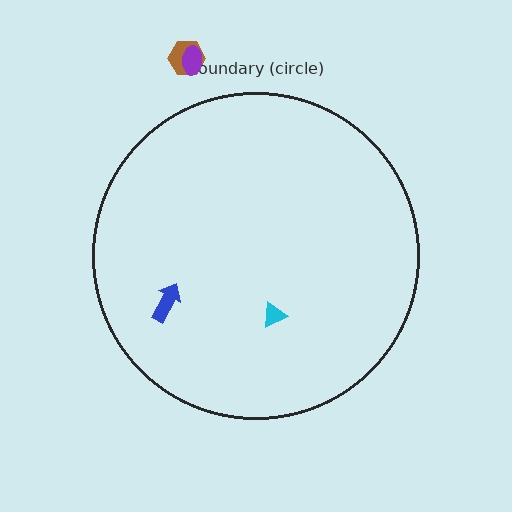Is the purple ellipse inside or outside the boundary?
Outside.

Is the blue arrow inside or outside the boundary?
Inside.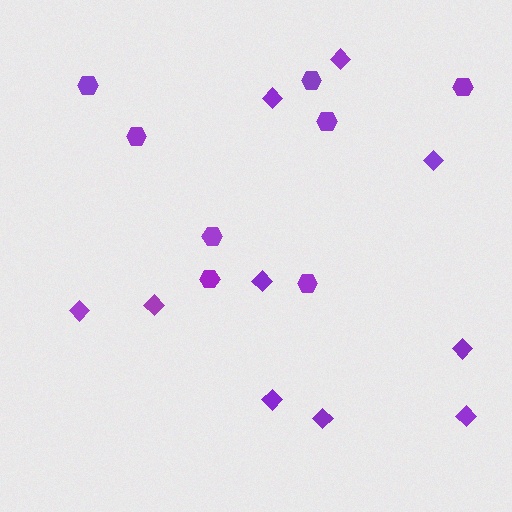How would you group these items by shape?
There are 2 groups: one group of hexagons (8) and one group of diamonds (10).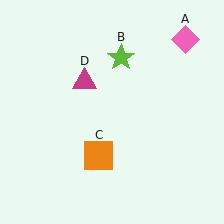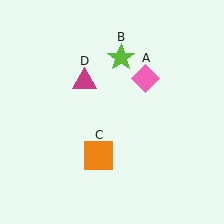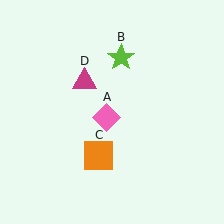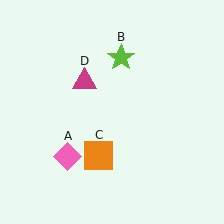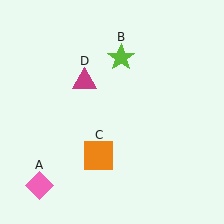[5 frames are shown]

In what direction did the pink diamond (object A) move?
The pink diamond (object A) moved down and to the left.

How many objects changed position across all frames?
1 object changed position: pink diamond (object A).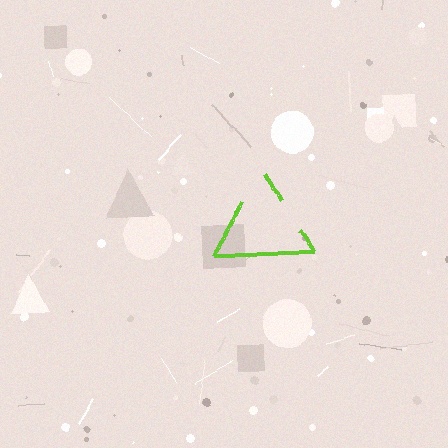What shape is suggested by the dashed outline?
The dashed outline suggests a triangle.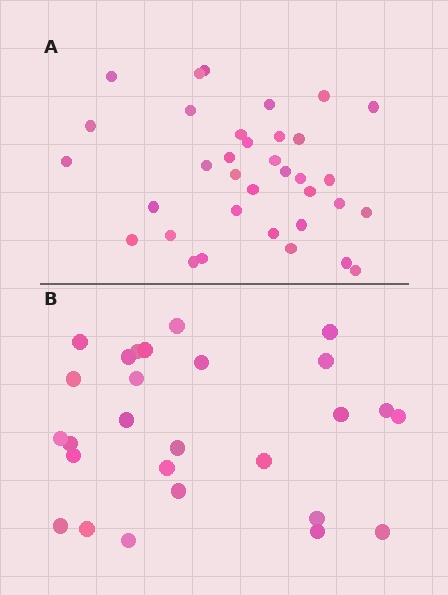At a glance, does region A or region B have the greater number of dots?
Region A (the top region) has more dots.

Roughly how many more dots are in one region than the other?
Region A has roughly 8 or so more dots than region B.